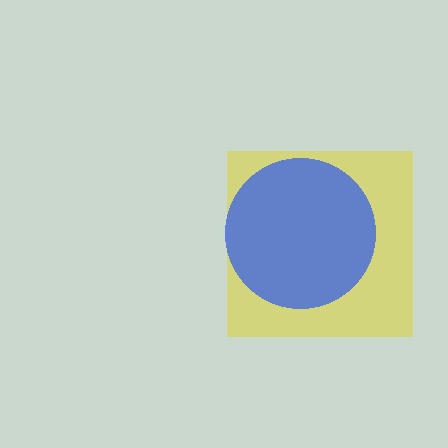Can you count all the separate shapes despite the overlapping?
Yes, there are 2 separate shapes.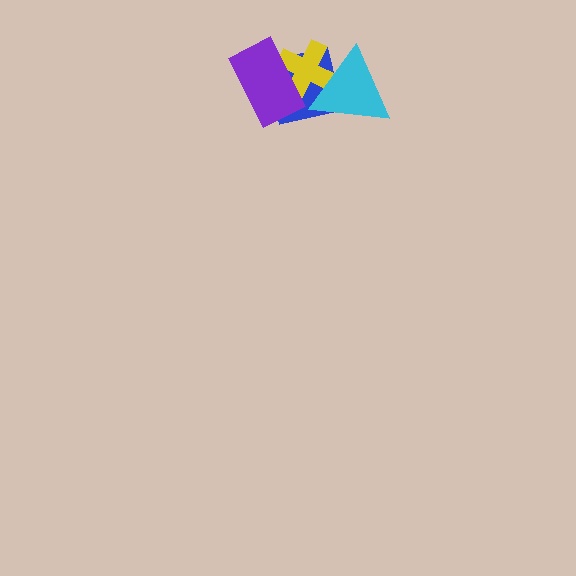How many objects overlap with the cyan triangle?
2 objects overlap with the cyan triangle.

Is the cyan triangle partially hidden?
No, no other shape covers it.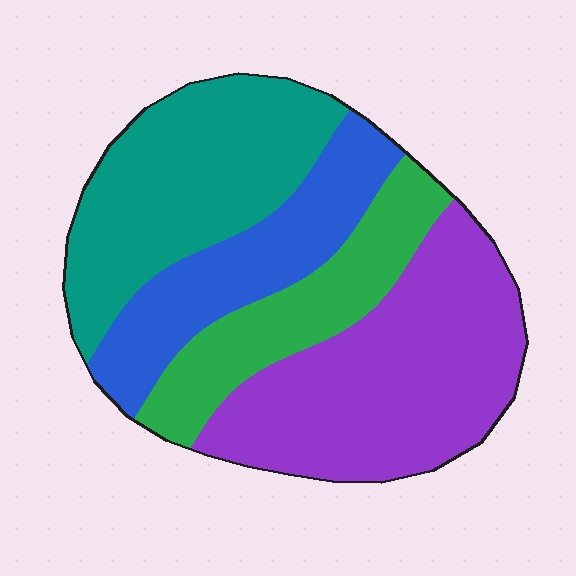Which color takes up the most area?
Purple, at roughly 35%.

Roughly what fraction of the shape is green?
Green covers 17% of the shape.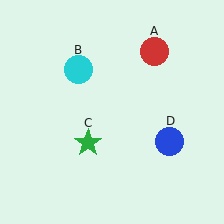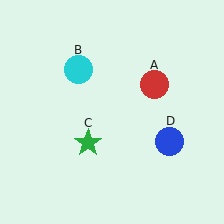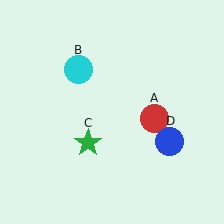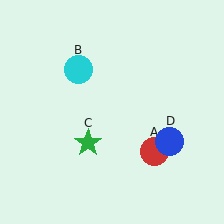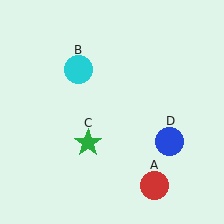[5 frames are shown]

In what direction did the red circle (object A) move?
The red circle (object A) moved down.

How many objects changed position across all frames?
1 object changed position: red circle (object A).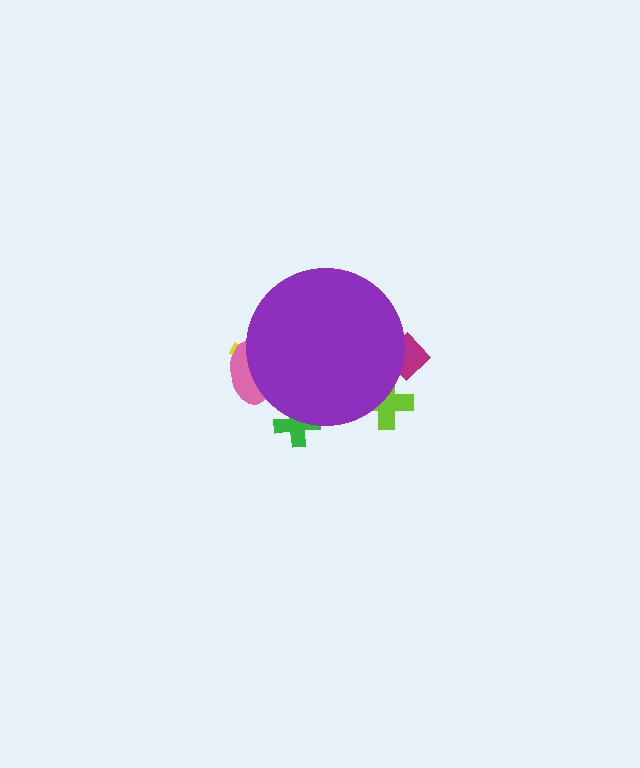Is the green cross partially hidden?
Yes, the green cross is partially hidden behind the purple circle.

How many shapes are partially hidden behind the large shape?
5 shapes are partially hidden.